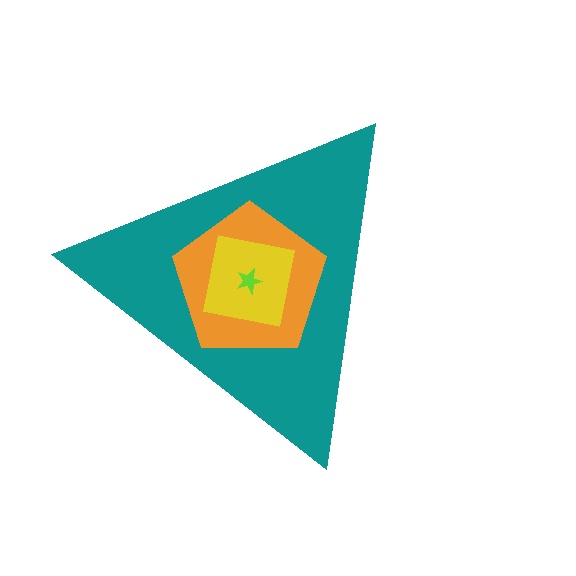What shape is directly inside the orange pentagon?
The yellow square.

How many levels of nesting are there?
4.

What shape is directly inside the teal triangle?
The orange pentagon.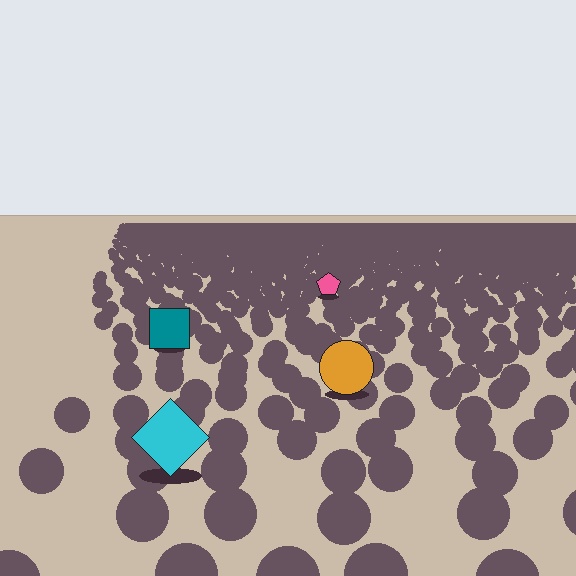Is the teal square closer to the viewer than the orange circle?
No. The orange circle is closer — you can tell from the texture gradient: the ground texture is coarser near it.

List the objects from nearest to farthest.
From nearest to farthest: the cyan diamond, the orange circle, the teal square, the pink pentagon.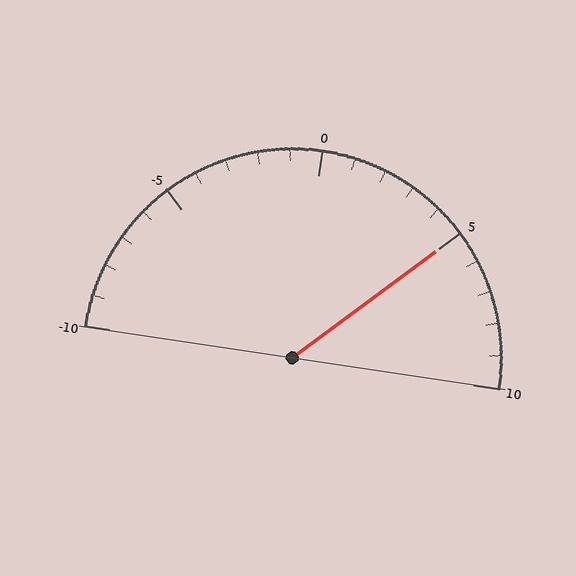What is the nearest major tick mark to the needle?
The nearest major tick mark is 5.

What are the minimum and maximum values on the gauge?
The gauge ranges from -10 to 10.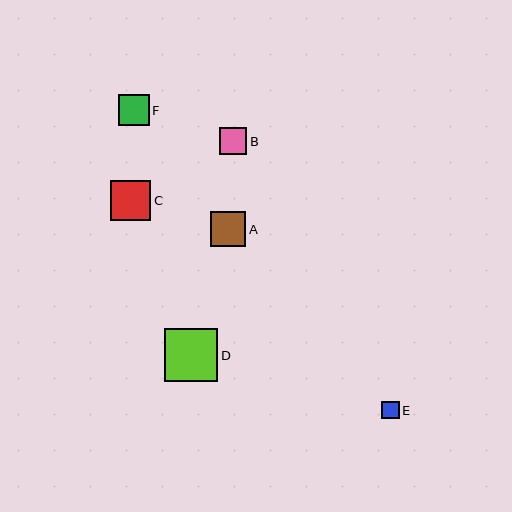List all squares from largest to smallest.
From largest to smallest: D, C, A, F, B, E.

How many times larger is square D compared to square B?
Square D is approximately 2.0 times the size of square B.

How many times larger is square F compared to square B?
Square F is approximately 1.1 times the size of square B.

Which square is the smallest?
Square E is the smallest with a size of approximately 17 pixels.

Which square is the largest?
Square D is the largest with a size of approximately 53 pixels.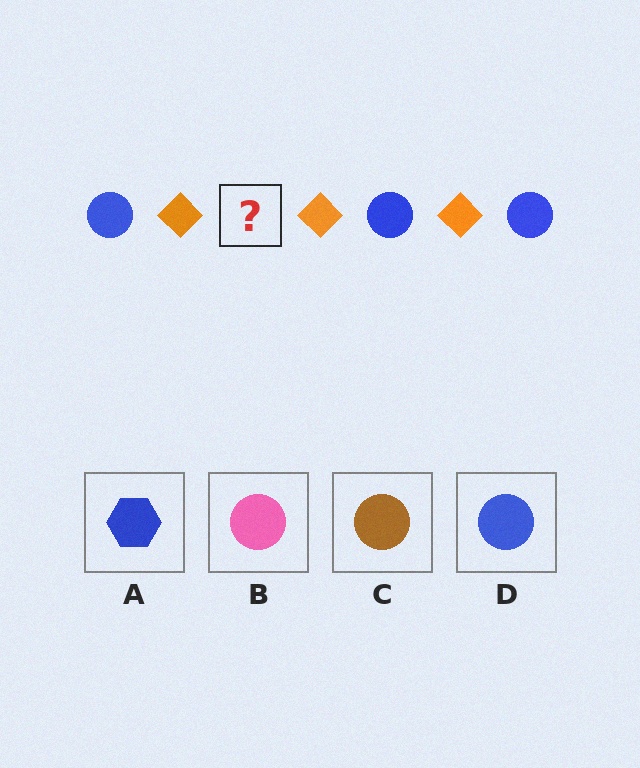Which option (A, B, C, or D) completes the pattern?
D.